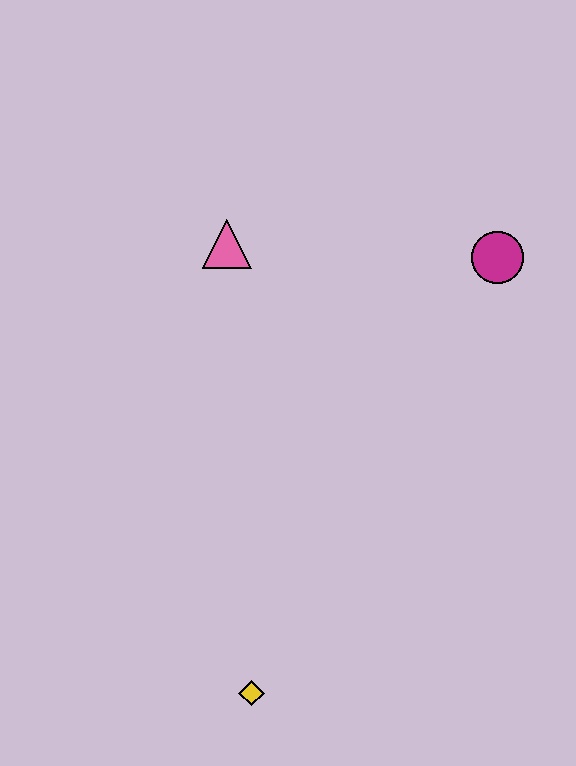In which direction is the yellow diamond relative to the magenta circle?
The yellow diamond is below the magenta circle.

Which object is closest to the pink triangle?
The magenta circle is closest to the pink triangle.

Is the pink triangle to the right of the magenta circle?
No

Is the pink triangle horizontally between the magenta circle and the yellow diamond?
No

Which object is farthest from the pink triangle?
The yellow diamond is farthest from the pink triangle.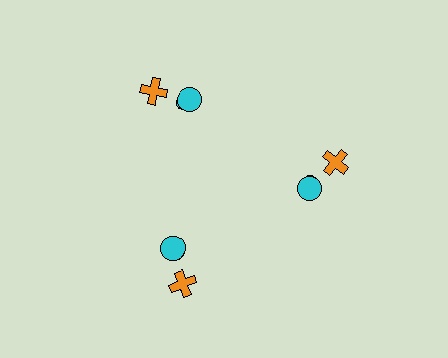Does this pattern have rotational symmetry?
Yes, this pattern has 3-fold rotational symmetry. It looks the same after rotating 120 degrees around the center.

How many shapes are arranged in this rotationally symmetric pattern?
There are 9 shapes, arranged in 3 groups of 3.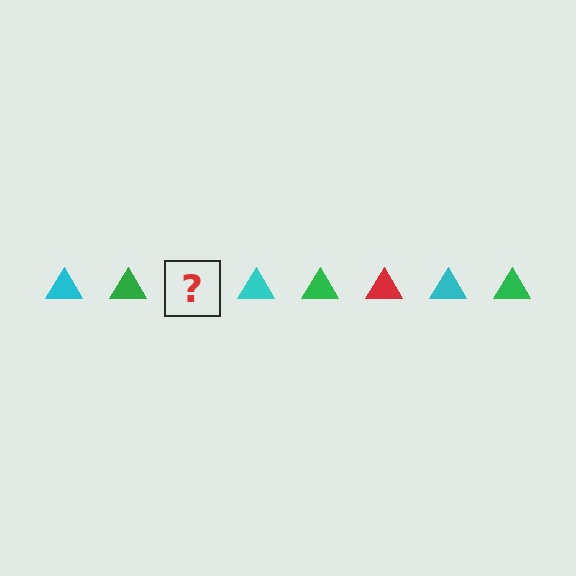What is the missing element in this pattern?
The missing element is a red triangle.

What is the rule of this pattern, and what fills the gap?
The rule is that the pattern cycles through cyan, green, red triangles. The gap should be filled with a red triangle.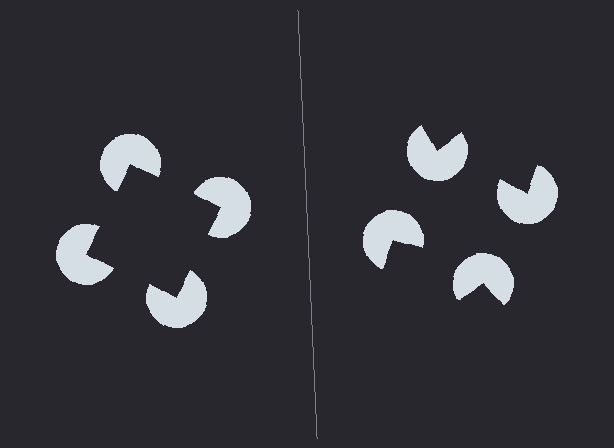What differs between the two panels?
The pac-man discs are positioned identically on both sides; only the wedge orientations differ. On the left they align to a square; on the right they are misaligned.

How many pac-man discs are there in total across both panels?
8 — 4 on each side.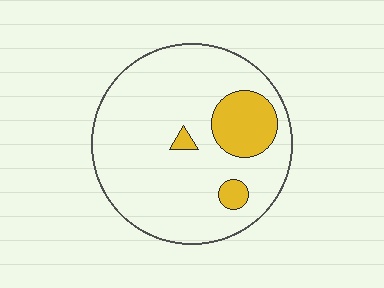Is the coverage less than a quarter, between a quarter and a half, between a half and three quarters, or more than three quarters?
Less than a quarter.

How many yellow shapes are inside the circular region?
3.